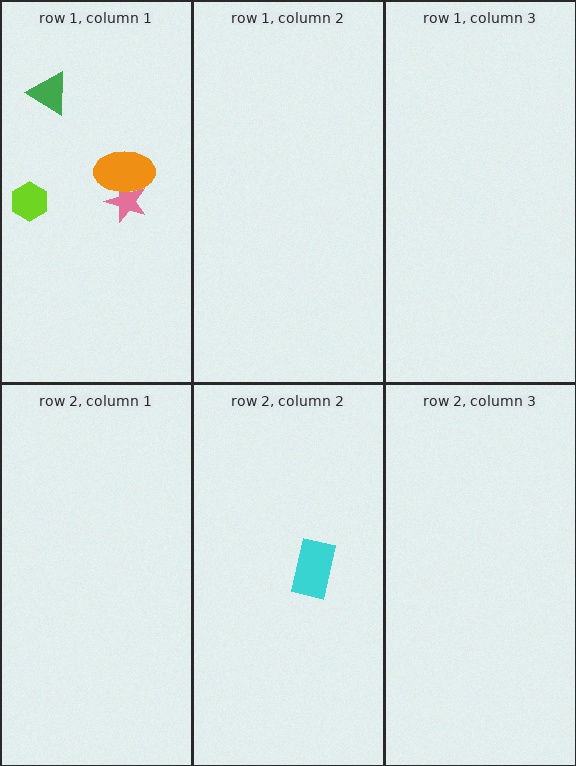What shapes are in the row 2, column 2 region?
The cyan rectangle.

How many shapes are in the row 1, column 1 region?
4.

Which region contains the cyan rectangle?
The row 2, column 2 region.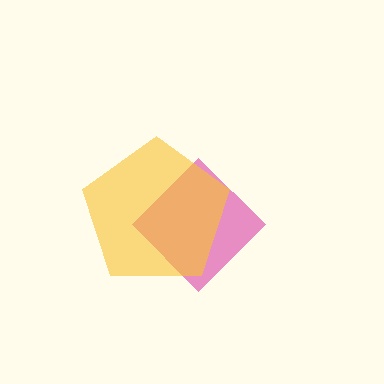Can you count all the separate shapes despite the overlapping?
Yes, there are 2 separate shapes.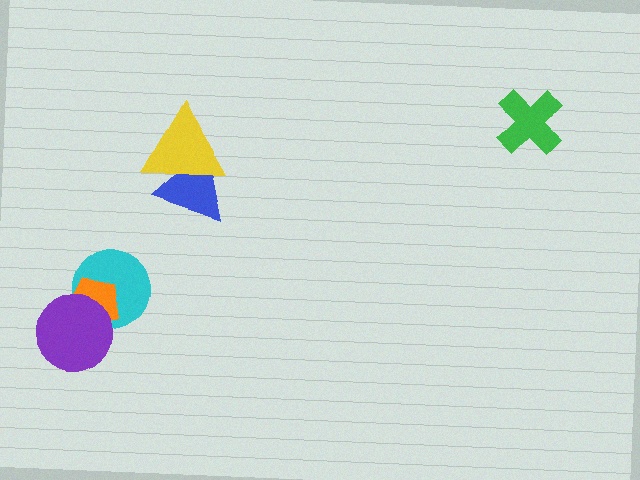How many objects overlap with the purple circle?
2 objects overlap with the purple circle.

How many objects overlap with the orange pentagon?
2 objects overlap with the orange pentagon.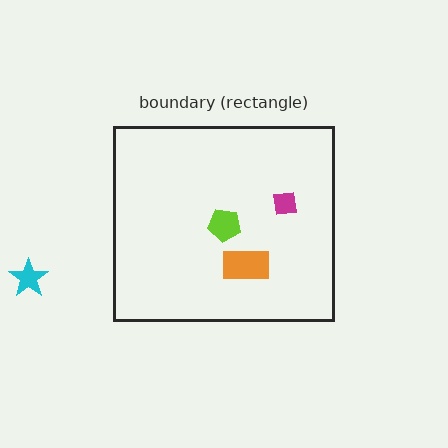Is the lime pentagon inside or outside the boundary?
Inside.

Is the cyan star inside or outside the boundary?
Outside.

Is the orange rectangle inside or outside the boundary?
Inside.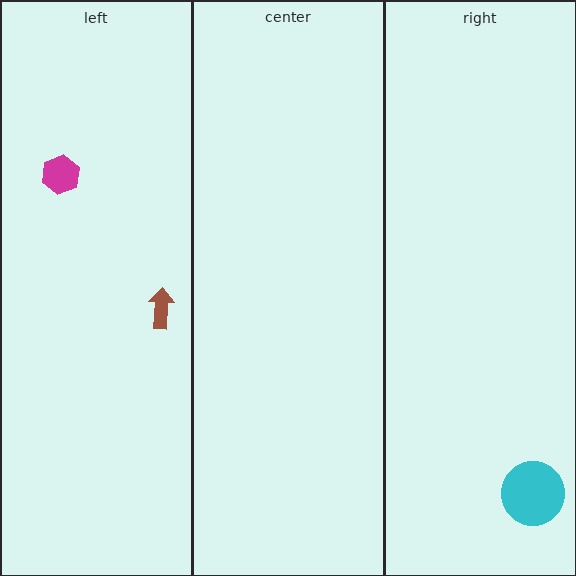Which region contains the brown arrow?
The left region.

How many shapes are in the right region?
1.